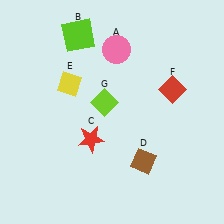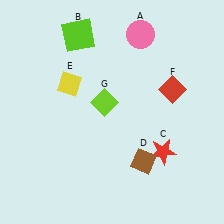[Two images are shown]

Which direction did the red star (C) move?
The red star (C) moved right.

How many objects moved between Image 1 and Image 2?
2 objects moved between the two images.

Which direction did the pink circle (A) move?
The pink circle (A) moved right.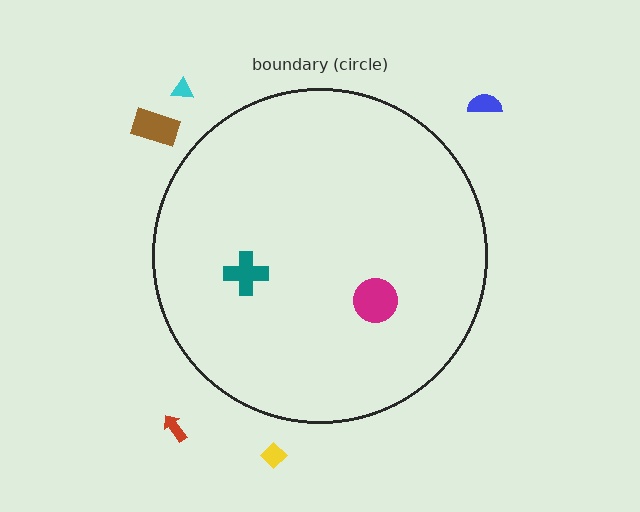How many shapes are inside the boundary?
2 inside, 5 outside.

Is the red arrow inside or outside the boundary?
Outside.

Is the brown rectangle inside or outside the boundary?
Outside.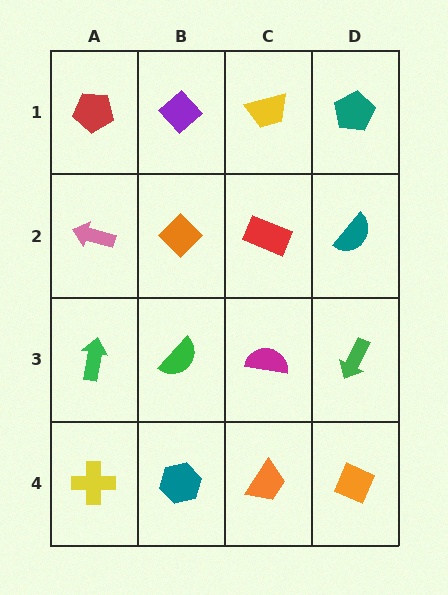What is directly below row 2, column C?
A magenta semicircle.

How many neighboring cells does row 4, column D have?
2.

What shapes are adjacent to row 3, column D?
A teal semicircle (row 2, column D), an orange diamond (row 4, column D), a magenta semicircle (row 3, column C).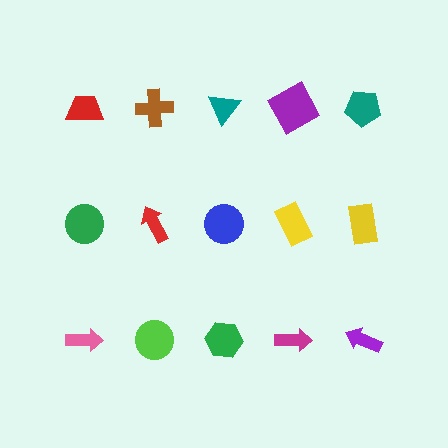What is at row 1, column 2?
A brown cross.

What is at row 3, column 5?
A purple arrow.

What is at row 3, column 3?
A green hexagon.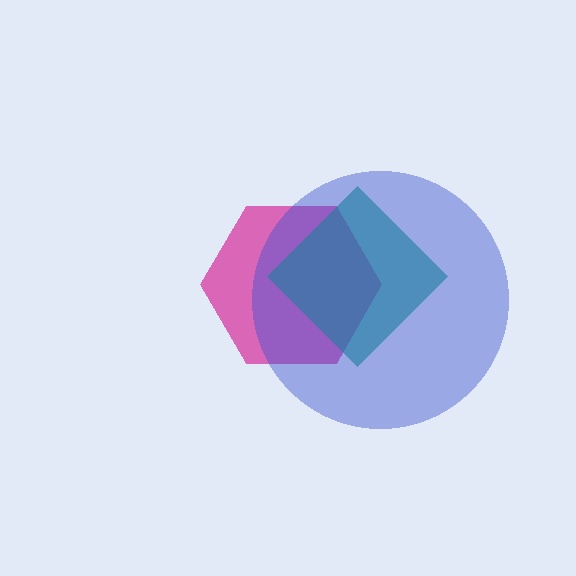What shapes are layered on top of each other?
The layered shapes are: a magenta hexagon, a teal diamond, a blue circle.